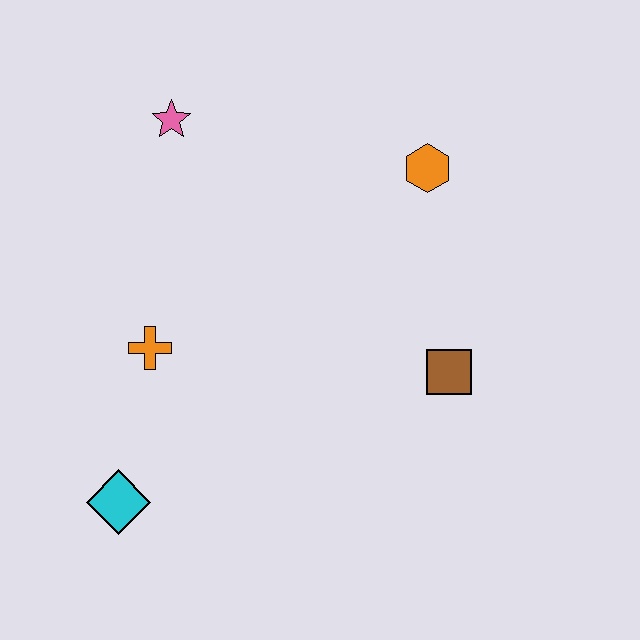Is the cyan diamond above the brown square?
No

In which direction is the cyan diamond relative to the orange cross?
The cyan diamond is below the orange cross.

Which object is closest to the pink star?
The orange cross is closest to the pink star.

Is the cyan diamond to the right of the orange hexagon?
No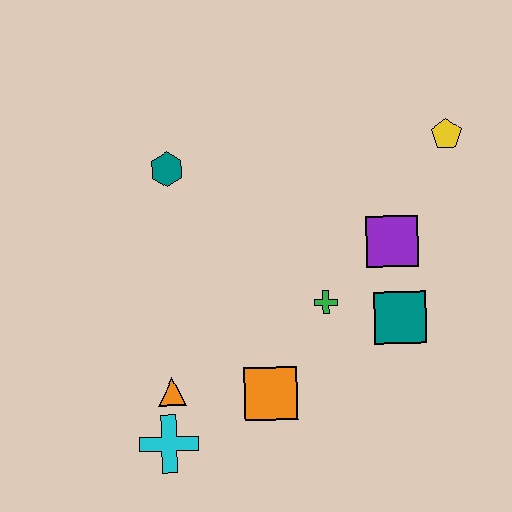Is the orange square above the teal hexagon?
No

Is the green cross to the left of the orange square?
No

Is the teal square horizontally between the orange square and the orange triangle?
No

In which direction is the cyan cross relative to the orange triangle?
The cyan cross is below the orange triangle.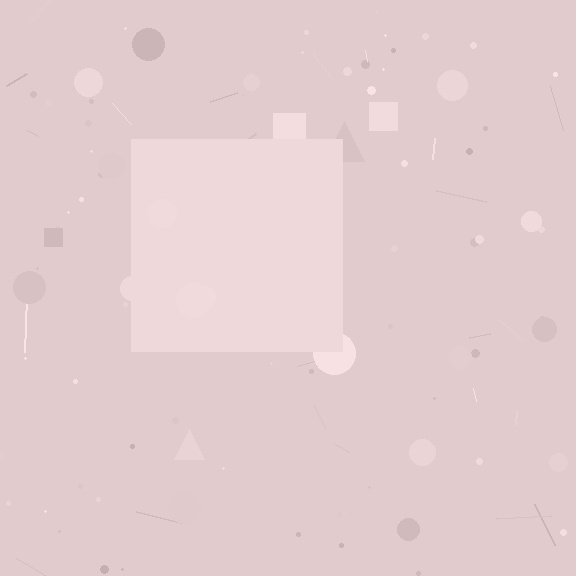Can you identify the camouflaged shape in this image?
The camouflaged shape is a square.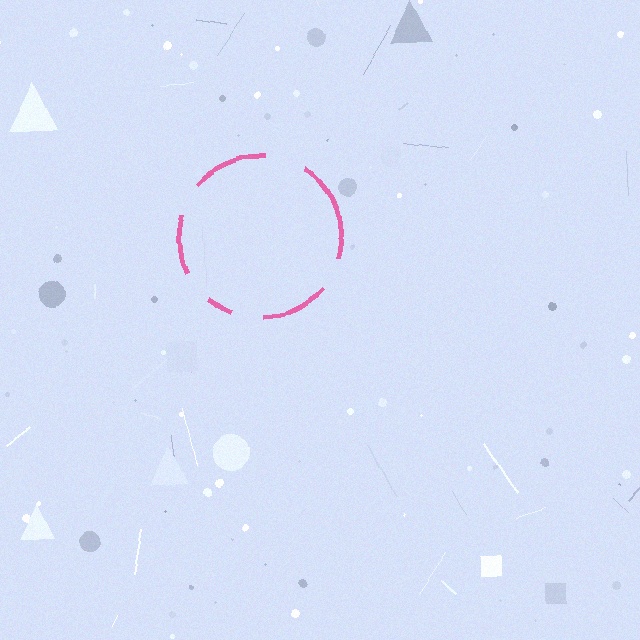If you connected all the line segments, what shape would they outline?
They would outline a circle.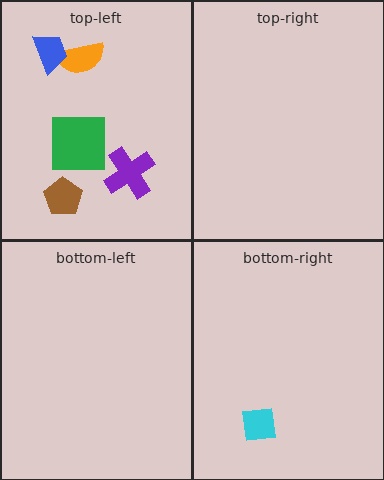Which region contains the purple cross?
The top-left region.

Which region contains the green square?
The top-left region.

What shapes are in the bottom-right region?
The cyan square.